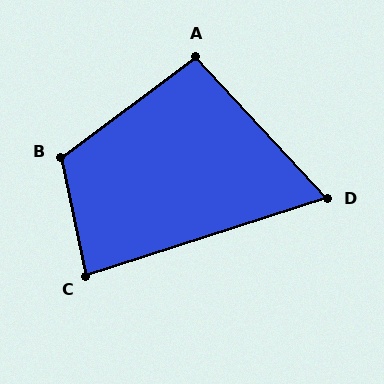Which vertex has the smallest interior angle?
D, at approximately 65 degrees.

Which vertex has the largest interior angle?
B, at approximately 115 degrees.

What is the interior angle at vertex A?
Approximately 96 degrees (obtuse).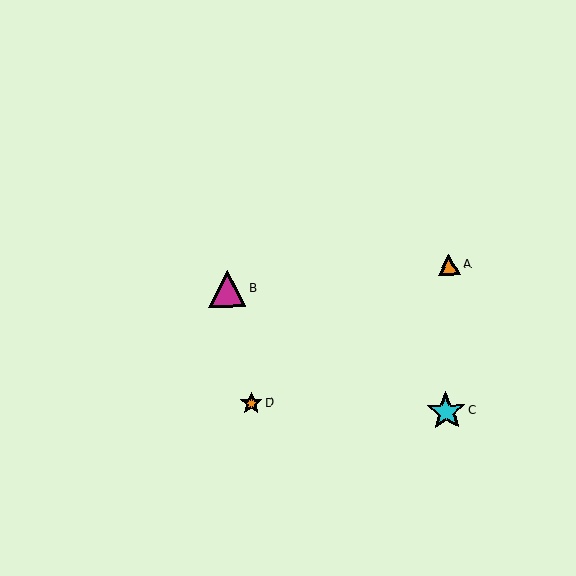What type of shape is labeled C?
Shape C is a cyan star.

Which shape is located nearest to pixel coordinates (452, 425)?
The cyan star (labeled C) at (446, 411) is nearest to that location.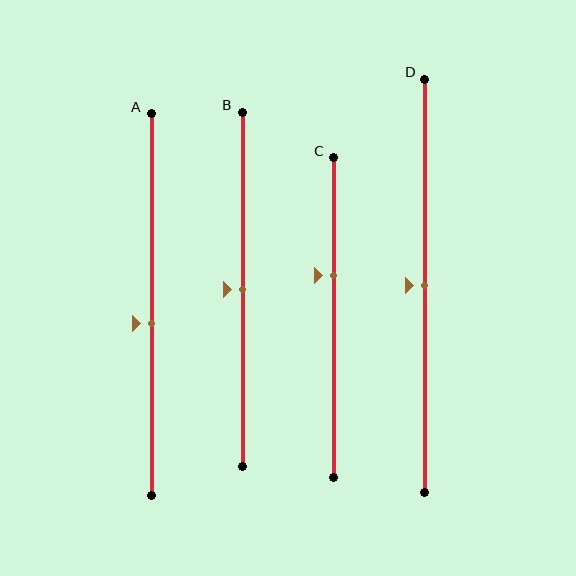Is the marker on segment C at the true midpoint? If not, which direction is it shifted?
No, the marker on segment C is shifted upward by about 13% of the segment length.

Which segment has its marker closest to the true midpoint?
Segment B has its marker closest to the true midpoint.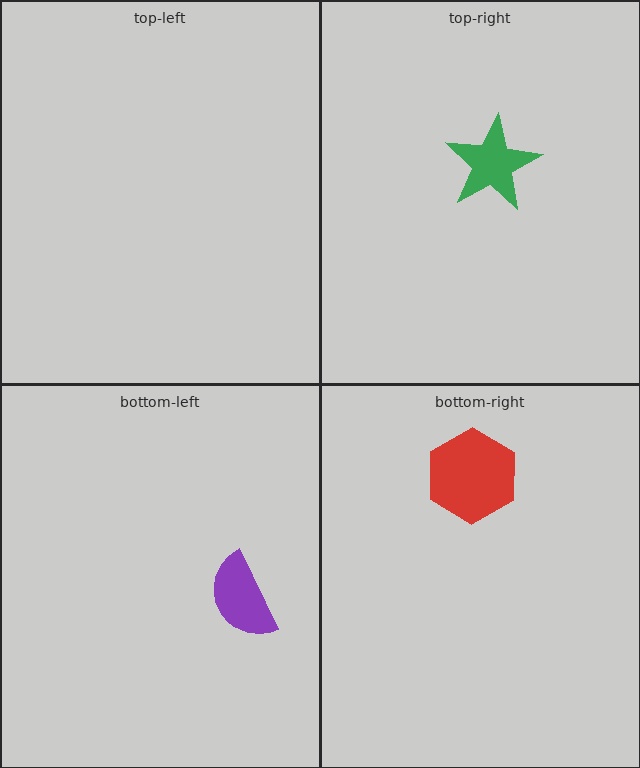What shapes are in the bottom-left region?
The purple semicircle.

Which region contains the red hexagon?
The bottom-right region.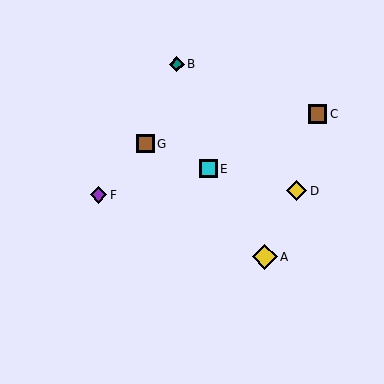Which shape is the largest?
The yellow diamond (labeled A) is the largest.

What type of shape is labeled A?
Shape A is a yellow diamond.